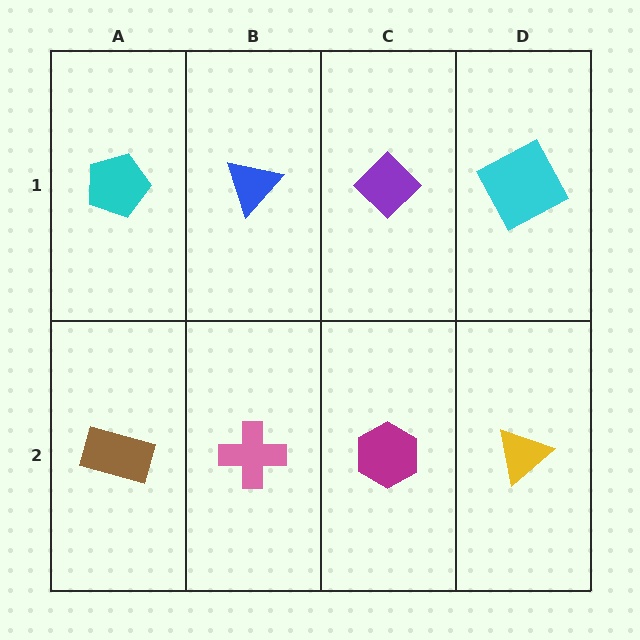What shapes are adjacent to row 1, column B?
A pink cross (row 2, column B), a cyan pentagon (row 1, column A), a purple diamond (row 1, column C).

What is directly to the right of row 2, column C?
A yellow triangle.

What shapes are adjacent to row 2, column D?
A cyan square (row 1, column D), a magenta hexagon (row 2, column C).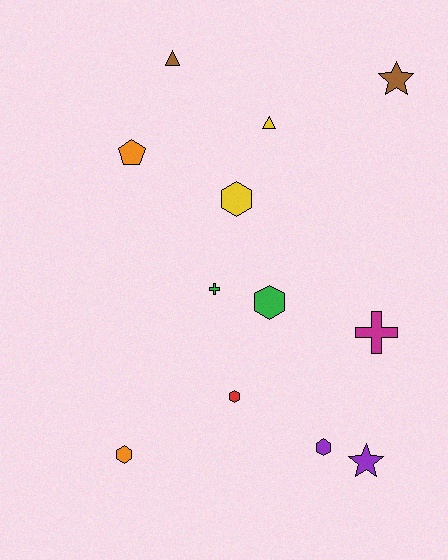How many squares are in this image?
There are no squares.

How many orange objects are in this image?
There are 2 orange objects.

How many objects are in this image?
There are 12 objects.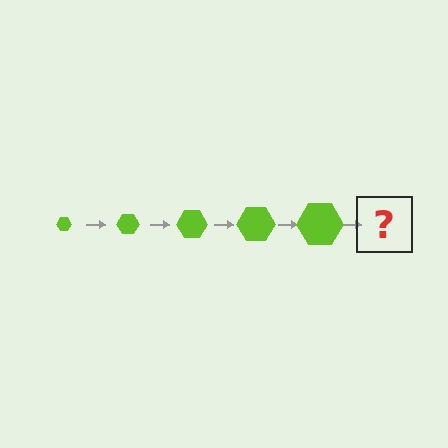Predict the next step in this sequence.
The next step is a lime hexagon, larger than the previous one.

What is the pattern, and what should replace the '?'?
The pattern is that the hexagon gets progressively larger each step. The '?' should be a lime hexagon, larger than the previous one.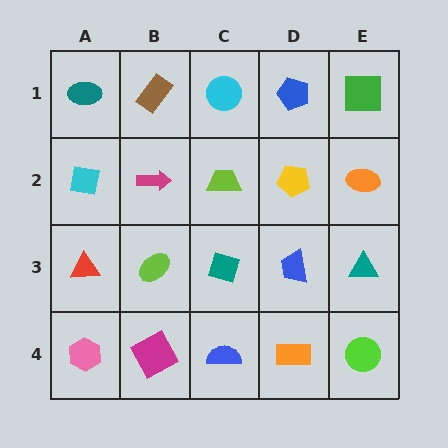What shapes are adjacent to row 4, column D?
A blue trapezoid (row 3, column D), a blue semicircle (row 4, column C), a lime circle (row 4, column E).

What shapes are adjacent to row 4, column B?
A lime ellipse (row 3, column B), a pink hexagon (row 4, column A), a blue semicircle (row 4, column C).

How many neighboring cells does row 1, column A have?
2.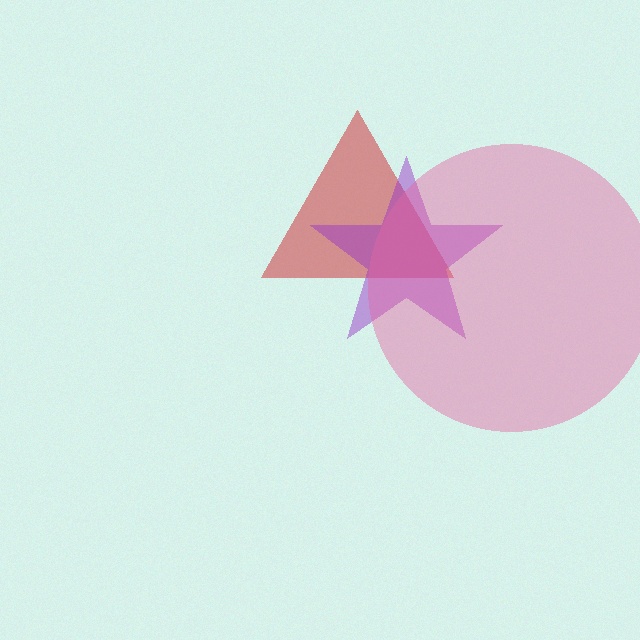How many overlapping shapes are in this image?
There are 3 overlapping shapes in the image.